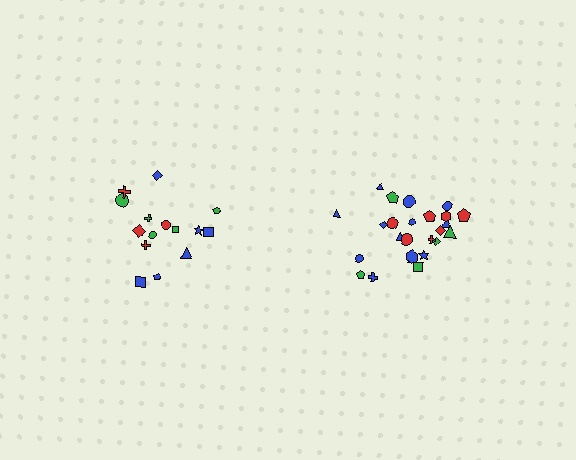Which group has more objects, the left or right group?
The right group.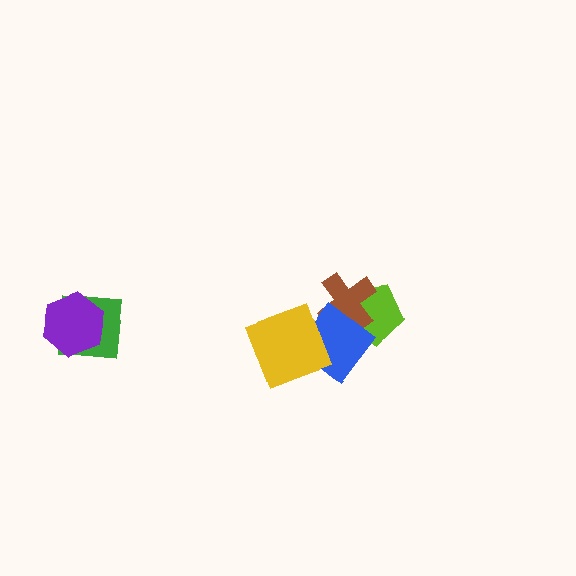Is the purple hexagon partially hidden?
No, no other shape covers it.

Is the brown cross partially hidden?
Yes, it is partially covered by another shape.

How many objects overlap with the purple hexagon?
1 object overlaps with the purple hexagon.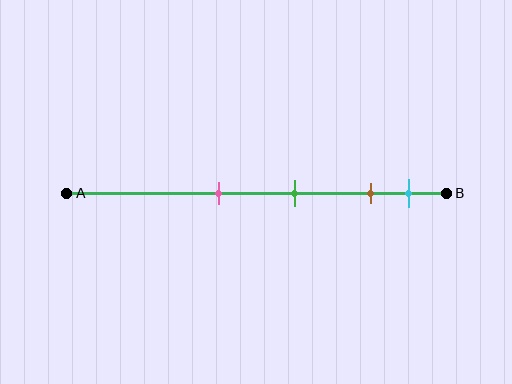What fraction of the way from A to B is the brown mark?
The brown mark is approximately 80% (0.8) of the way from A to B.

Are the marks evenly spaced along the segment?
No, the marks are not evenly spaced.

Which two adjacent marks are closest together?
The brown and cyan marks are the closest adjacent pair.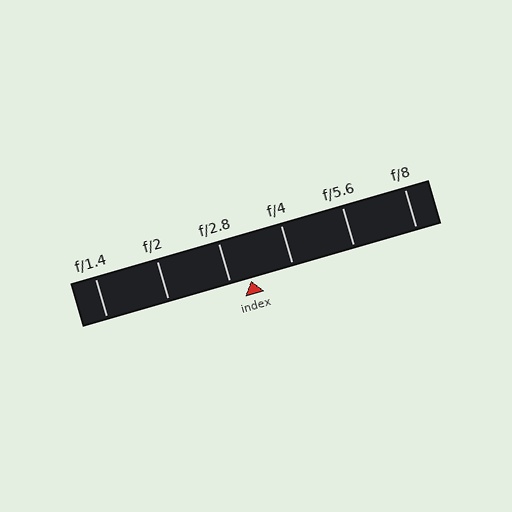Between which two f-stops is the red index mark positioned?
The index mark is between f/2.8 and f/4.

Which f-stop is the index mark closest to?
The index mark is closest to f/2.8.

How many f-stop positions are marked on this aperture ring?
There are 6 f-stop positions marked.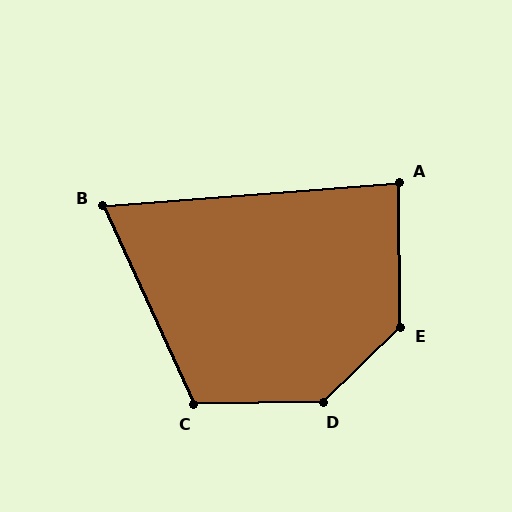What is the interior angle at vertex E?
Approximately 134 degrees (obtuse).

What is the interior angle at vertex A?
Approximately 86 degrees (approximately right).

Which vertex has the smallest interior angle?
B, at approximately 70 degrees.